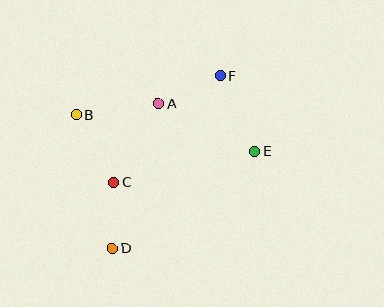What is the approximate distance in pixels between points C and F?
The distance between C and F is approximately 151 pixels.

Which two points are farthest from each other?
Points D and F are farthest from each other.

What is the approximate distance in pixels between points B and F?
The distance between B and F is approximately 149 pixels.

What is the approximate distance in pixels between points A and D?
The distance between A and D is approximately 152 pixels.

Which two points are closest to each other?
Points C and D are closest to each other.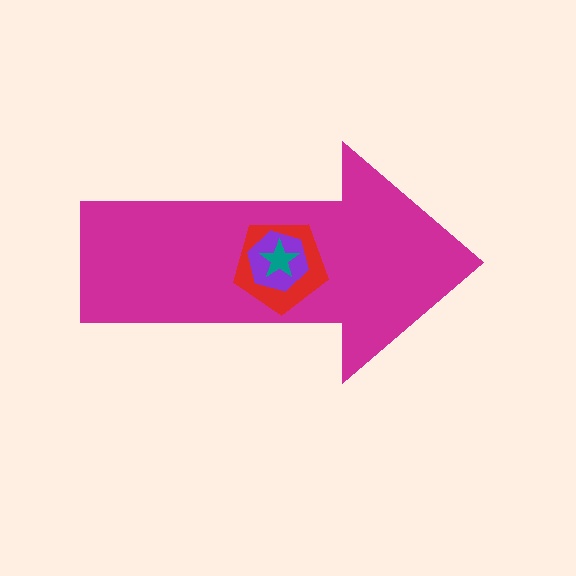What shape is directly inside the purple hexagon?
The teal star.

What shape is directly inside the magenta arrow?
The red pentagon.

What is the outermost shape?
The magenta arrow.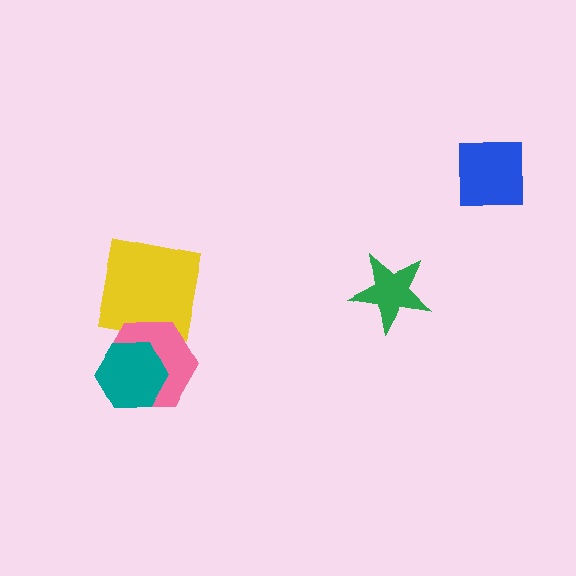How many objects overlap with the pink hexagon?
2 objects overlap with the pink hexagon.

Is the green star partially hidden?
No, no other shape covers it.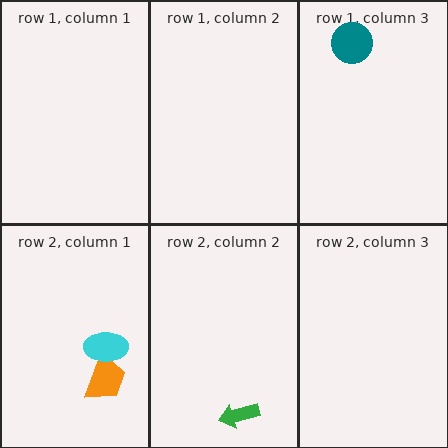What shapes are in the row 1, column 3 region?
The teal circle.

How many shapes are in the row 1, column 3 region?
1.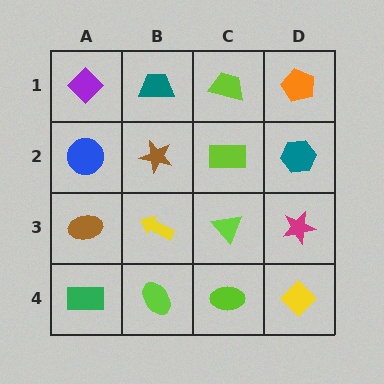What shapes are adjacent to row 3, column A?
A blue circle (row 2, column A), a green rectangle (row 4, column A), a yellow arrow (row 3, column B).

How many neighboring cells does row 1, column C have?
3.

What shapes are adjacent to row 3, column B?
A brown star (row 2, column B), a lime ellipse (row 4, column B), a brown ellipse (row 3, column A), a lime triangle (row 3, column C).